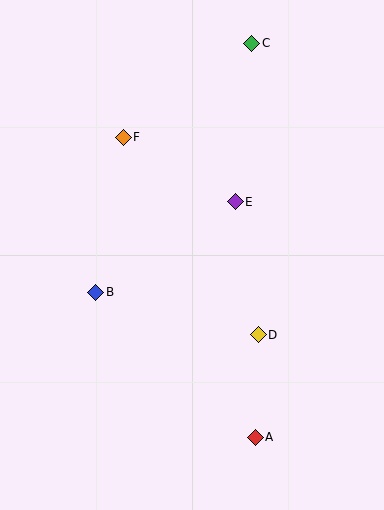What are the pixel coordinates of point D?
Point D is at (258, 335).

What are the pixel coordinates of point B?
Point B is at (96, 292).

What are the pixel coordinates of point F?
Point F is at (123, 137).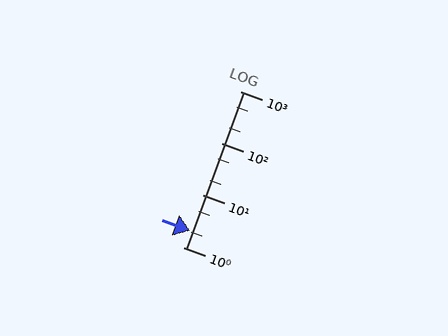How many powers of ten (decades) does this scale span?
The scale spans 3 decades, from 1 to 1000.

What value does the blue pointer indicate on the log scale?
The pointer indicates approximately 2.1.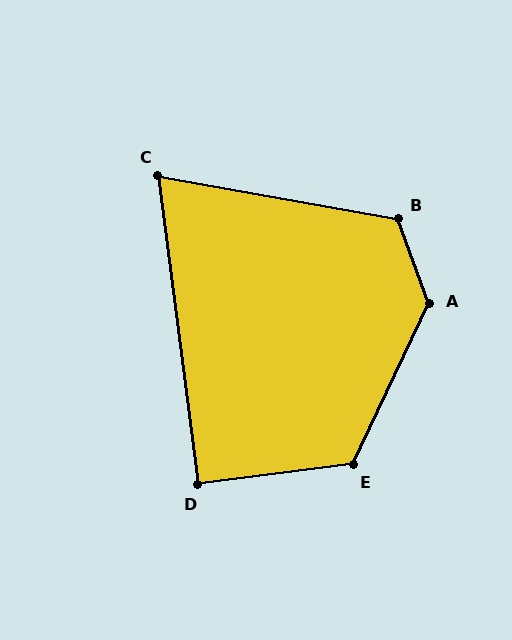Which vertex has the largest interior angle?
A, at approximately 134 degrees.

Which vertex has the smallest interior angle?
C, at approximately 72 degrees.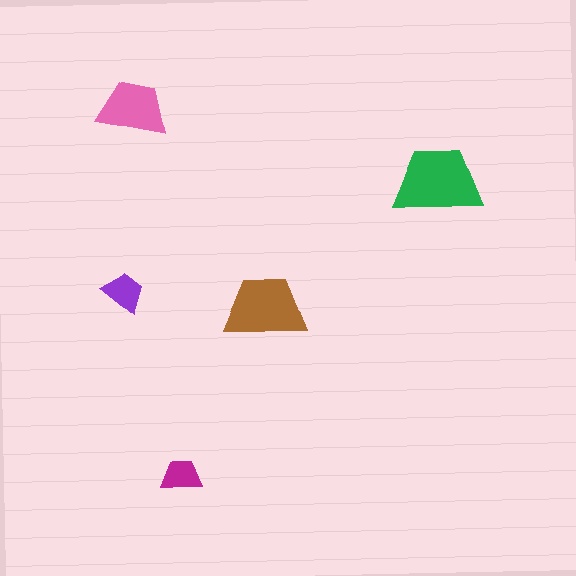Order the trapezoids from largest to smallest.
the green one, the brown one, the pink one, the purple one, the magenta one.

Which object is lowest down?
The magenta trapezoid is bottommost.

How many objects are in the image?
There are 5 objects in the image.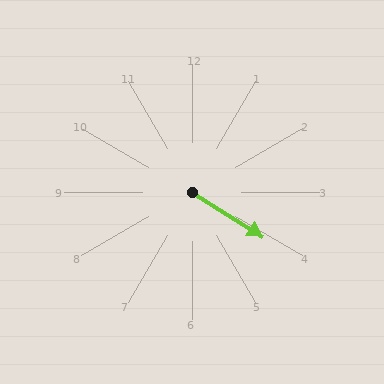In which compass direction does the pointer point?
Southeast.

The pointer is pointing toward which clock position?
Roughly 4 o'clock.